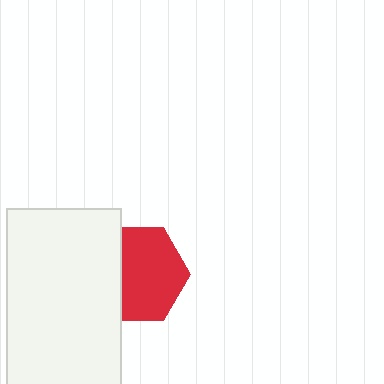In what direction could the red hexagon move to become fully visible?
The red hexagon could move right. That would shift it out from behind the white rectangle entirely.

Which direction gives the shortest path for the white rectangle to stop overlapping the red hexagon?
Moving left gives the shortest separation.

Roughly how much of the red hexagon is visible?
Most of it is visible (roughly 69%).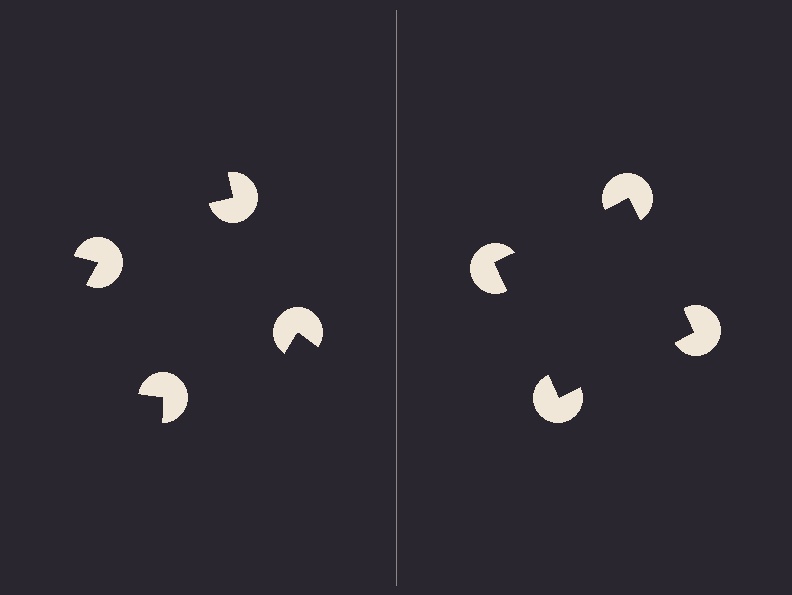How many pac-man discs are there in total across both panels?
8 — 4 on each side.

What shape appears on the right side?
An illusory square.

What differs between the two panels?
The pac-man discs are positioned identically on both sides; only the wedge orientations differ. On the right they align to a square; on the left they are misaligned.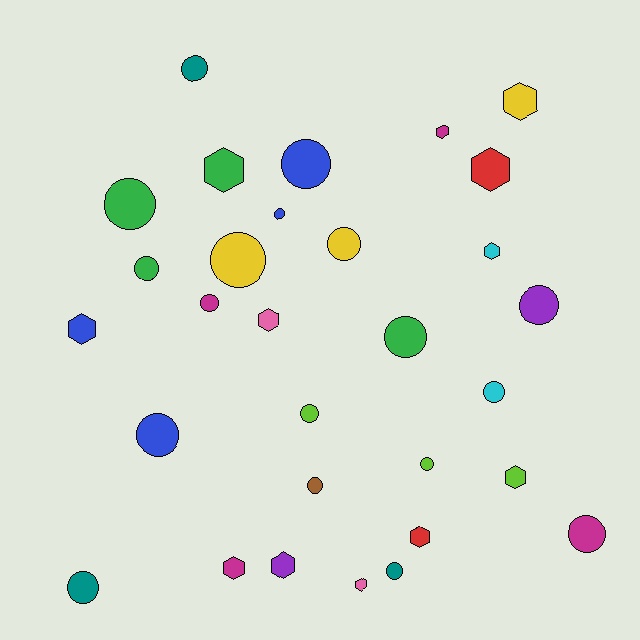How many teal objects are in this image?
There are 3 teal objects.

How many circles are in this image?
There are 18 circles.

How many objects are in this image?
There are 30 objects.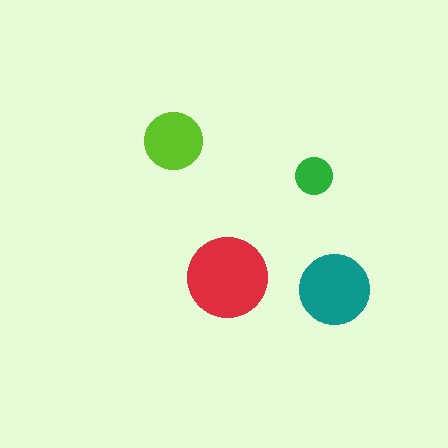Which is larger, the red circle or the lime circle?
The red one.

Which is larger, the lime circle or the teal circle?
The teal one.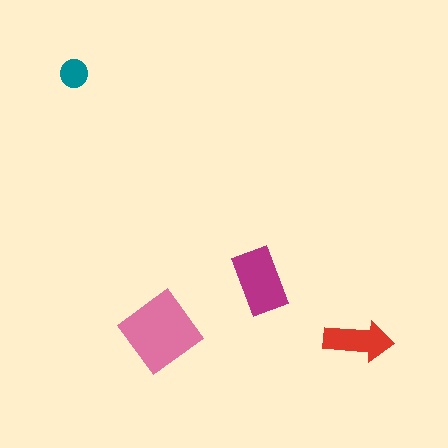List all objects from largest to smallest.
The pink diamond, the magenta rectangle, the red arrow, the teal circle.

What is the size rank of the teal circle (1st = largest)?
4th.